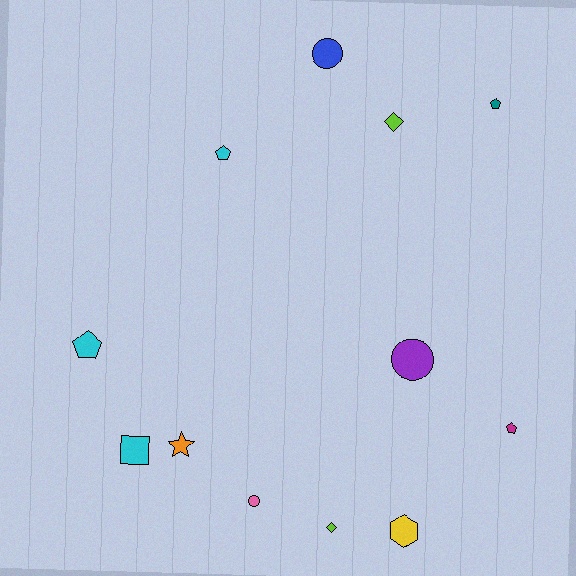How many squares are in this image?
There is 1 square.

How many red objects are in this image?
There are no red objects.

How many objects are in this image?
There are 12 objects.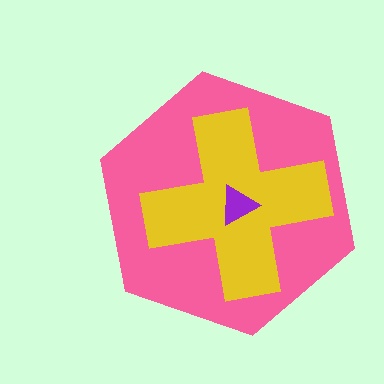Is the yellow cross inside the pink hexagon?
Yes.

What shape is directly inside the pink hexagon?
The yellow cross.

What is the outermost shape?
The pink hexagon.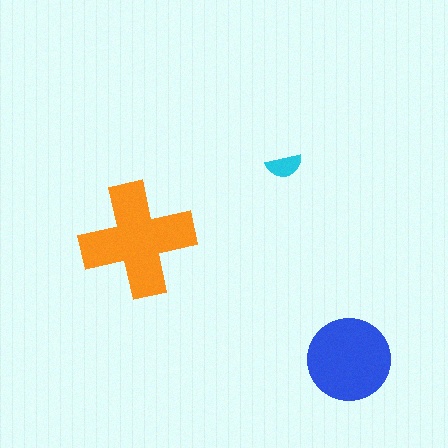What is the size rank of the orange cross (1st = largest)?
1st.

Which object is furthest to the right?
The blue circle is rightmost.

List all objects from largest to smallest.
The orange cross, the blue circle, the cyan semicircle.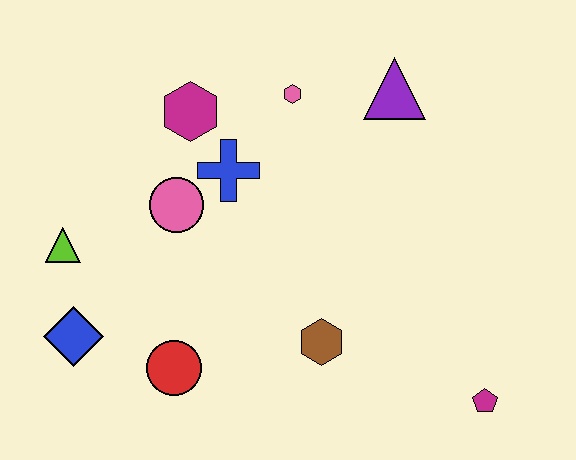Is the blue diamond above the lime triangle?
No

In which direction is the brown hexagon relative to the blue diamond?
The brown hexagon is to the right of the blue diamond.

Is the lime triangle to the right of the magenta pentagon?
No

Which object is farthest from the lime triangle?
The magenta pentagon is farthest from the lime triangle.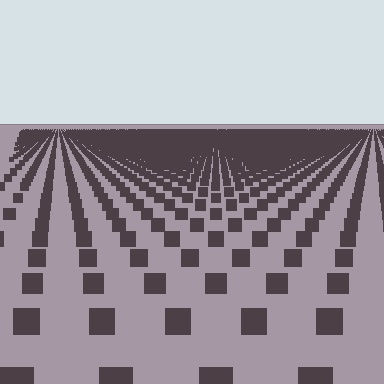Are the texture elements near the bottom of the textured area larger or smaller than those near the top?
Larger. Near the bottom, elements are closer to the viewer and appear at a bigger on-screen size.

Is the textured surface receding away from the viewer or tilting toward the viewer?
The surface is receding away from the viewer. Texture elements get smaller and denser toward the top.